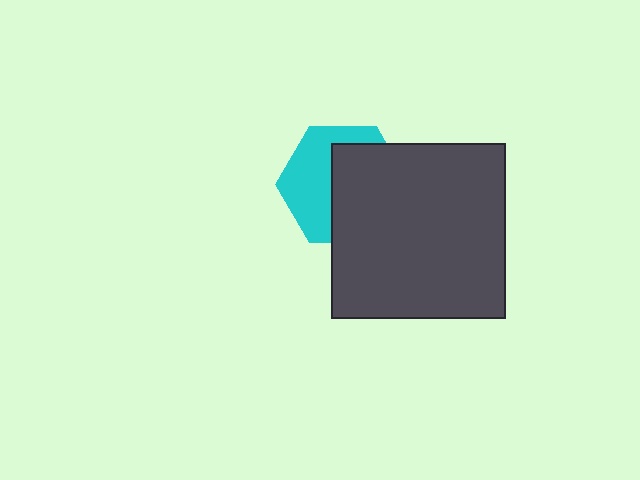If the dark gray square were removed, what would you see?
You would see the complete cyan hexagon.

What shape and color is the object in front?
The object in front is a dark gray square.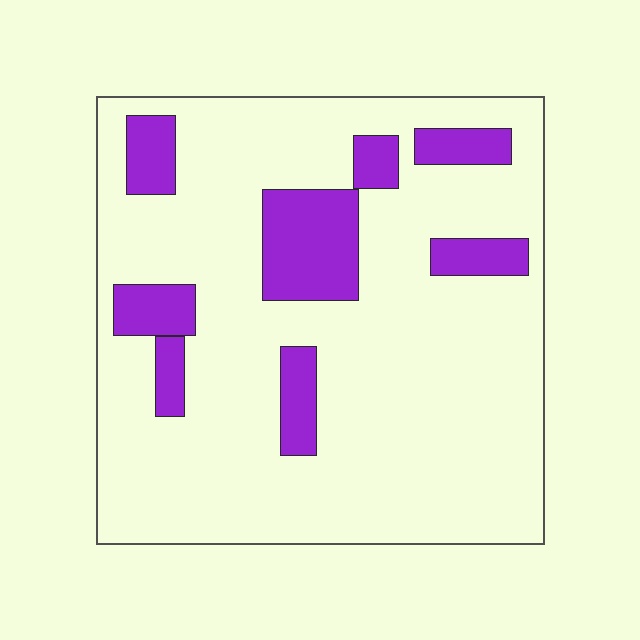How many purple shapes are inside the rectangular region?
8.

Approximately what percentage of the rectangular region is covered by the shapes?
Approximately 20%.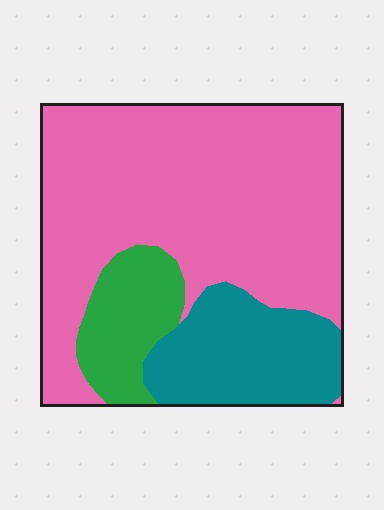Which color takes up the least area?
Green, at roughly 15%.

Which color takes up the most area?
Pink, at roughly 65%.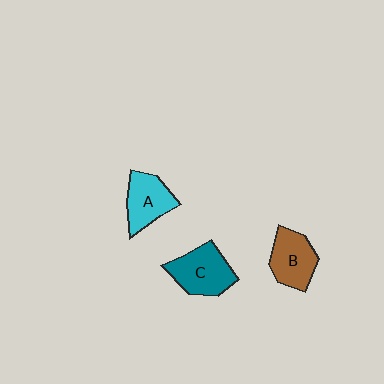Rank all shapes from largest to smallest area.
From largest to smallest: C (teal), B (brown), A (cyan).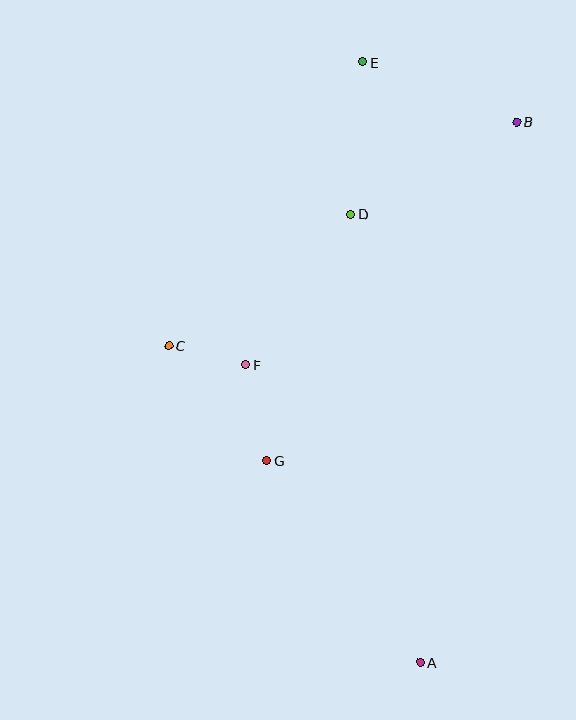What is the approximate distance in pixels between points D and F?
The distance between D and F is approximately 184 pixels.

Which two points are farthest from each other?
Points A and E are farthest from each other.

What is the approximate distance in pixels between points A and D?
The distance between A and D is approximately 454 pixels.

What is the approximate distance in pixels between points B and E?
The distance between B and E is approximately 165 pixels.